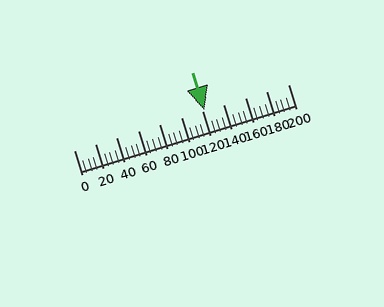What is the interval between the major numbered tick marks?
The major tick marks are spaced 20 units apart.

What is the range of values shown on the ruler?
The ruler shows values from 0 to 200.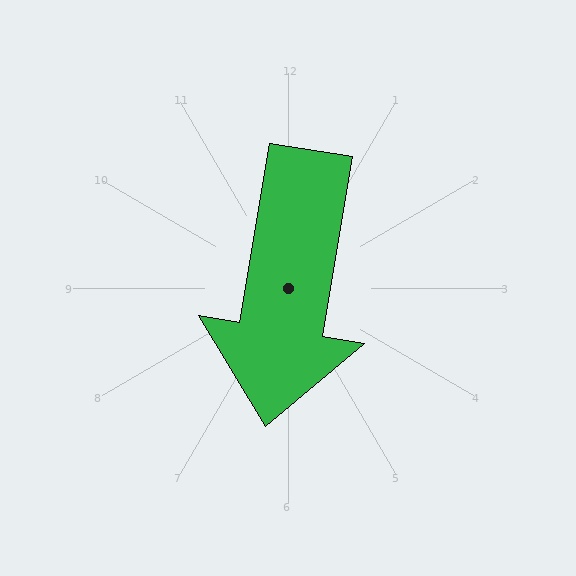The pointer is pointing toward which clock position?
Roughly 6 o'clock.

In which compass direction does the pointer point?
South.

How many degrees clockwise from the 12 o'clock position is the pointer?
Approximately 189 degrees.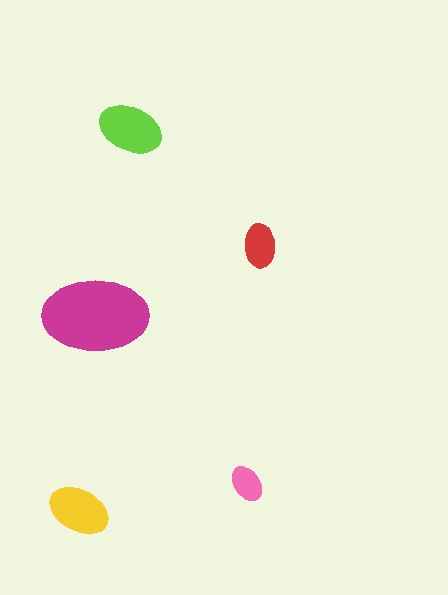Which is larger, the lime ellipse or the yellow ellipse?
The lime one.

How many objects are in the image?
There are 5 objects in the image.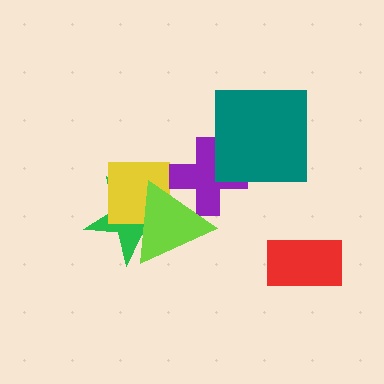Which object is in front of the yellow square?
The lime triangle is in front of the yellow square.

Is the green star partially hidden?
Yes, it is partially covered by another shape.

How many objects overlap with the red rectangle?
0 objects overlap with the red rectangle.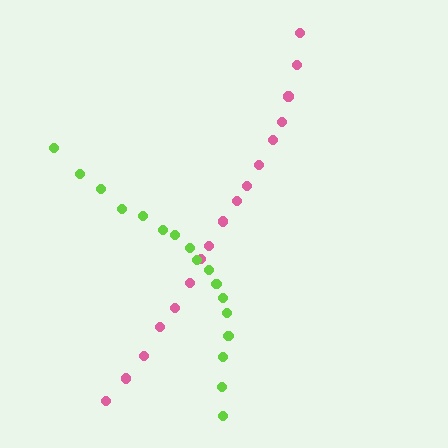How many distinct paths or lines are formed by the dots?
There are 2 distinct paths.